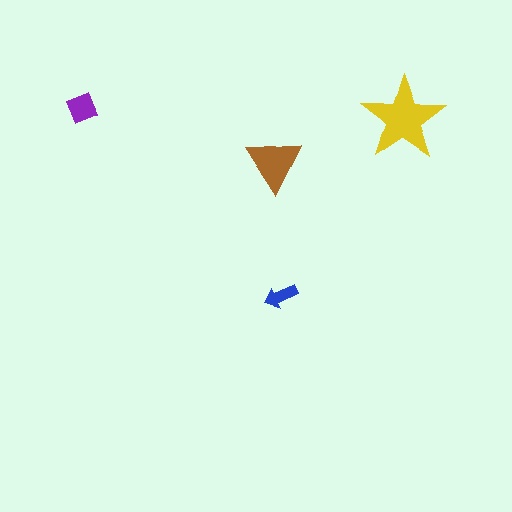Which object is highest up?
The purple diamond is topmost.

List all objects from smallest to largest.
The blue arrow, the purple diamond, the brown triangle, the yellow star.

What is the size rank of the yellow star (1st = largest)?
1st.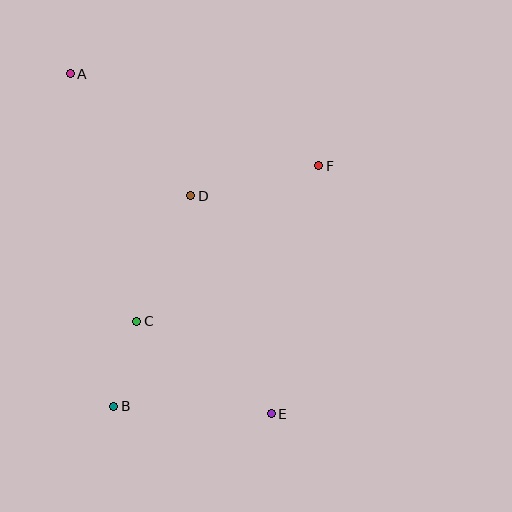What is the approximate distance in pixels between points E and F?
The distance between E and F is approximately 253 pixels.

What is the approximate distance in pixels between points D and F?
The distance between D and F is approximately 131 pixels.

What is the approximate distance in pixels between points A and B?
The distance between A and B is approximately 335 pixels.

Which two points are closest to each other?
Points B and C are closest to each other.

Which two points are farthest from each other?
Points A and E are farthest from each other.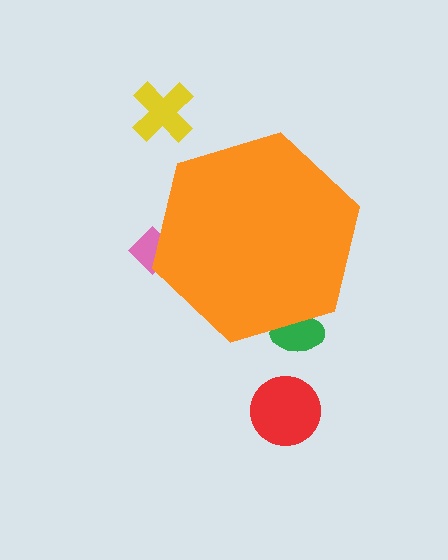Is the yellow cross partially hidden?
No, the yellow cross is fully visible.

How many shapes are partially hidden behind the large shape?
2 shapes are partially hidden.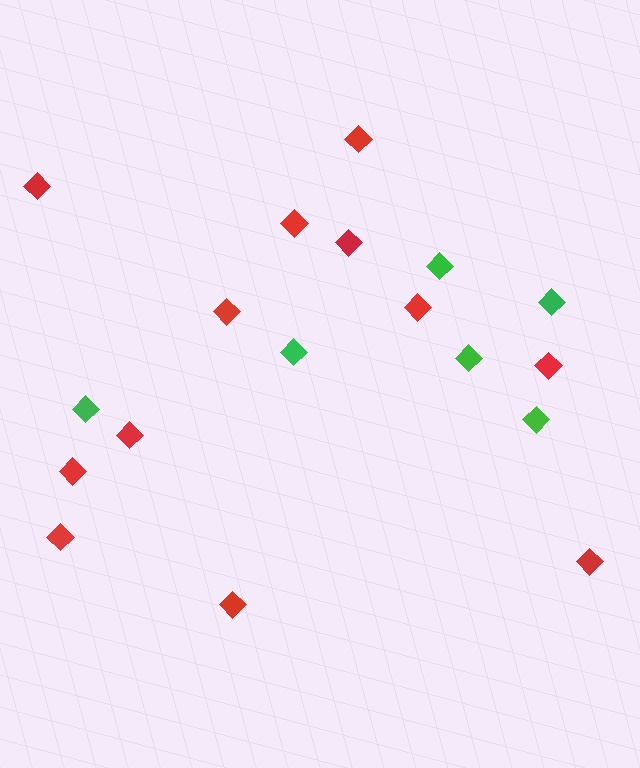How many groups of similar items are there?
There are 2 groups: one group of green diamonds (6) and one group of red diamonds (12).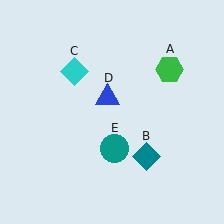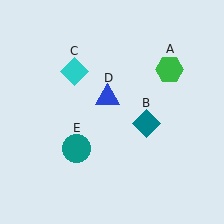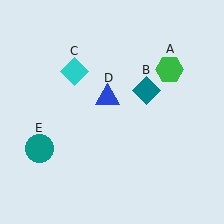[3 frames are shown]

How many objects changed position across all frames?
2 objects changed position: teal diamond (object B), teal circle (object E).